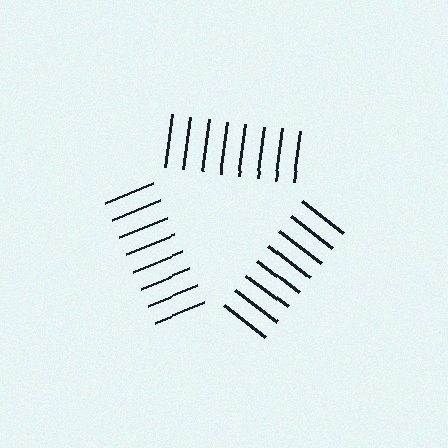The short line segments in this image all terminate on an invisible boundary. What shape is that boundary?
An illusory triangle — the line segments terminate on its edges but no continuous stroke is drawn.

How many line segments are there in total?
24 — 8 along each of the 3 edges.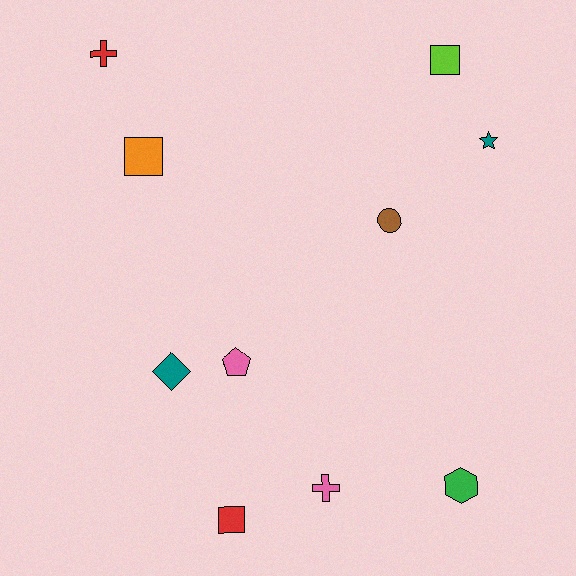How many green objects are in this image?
There is 1 green object.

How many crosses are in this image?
There are 2 crosses.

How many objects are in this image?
There are 10 objects.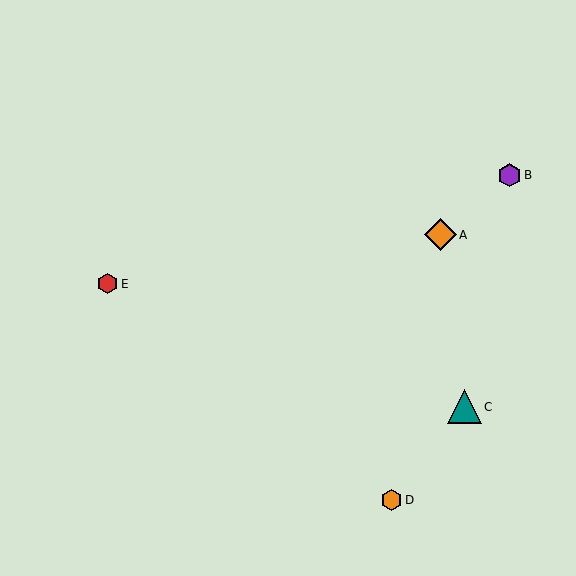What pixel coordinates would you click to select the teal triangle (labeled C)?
Click at (465, 407) to select the teal triangle C.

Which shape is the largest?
The teal triangle (labeled C) is the largest.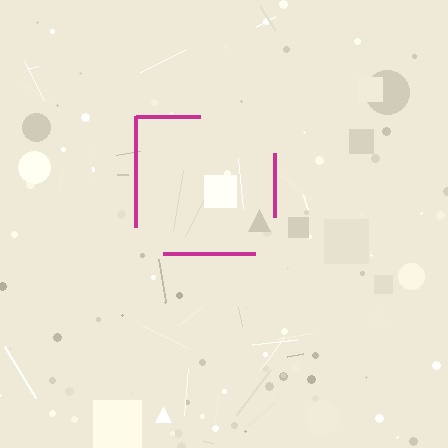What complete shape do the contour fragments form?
The contour fragments form a square.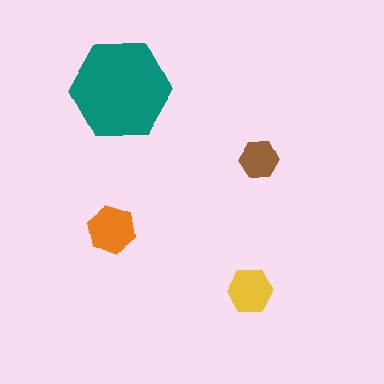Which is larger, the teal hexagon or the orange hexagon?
The teal one.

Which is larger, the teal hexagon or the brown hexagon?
The teal one.